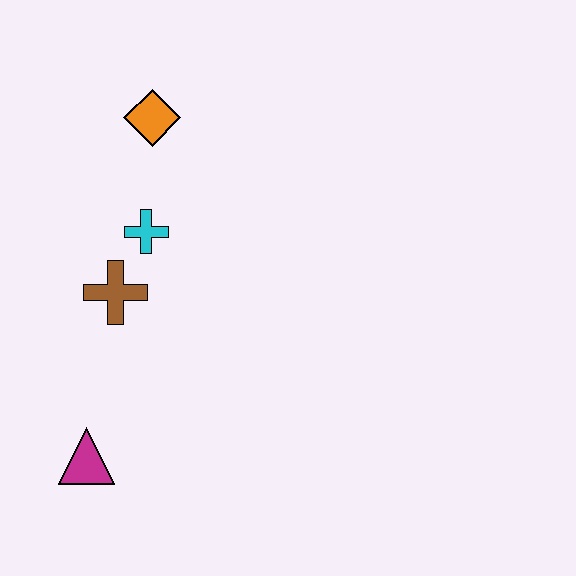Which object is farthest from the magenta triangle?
The orange diamond is farthest from the magenta triangle.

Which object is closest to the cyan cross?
The brown cross is closest to the cyan cross.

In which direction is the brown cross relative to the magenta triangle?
The brown cross is above the magenta triangle.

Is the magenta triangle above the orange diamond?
No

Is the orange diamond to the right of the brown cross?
Yes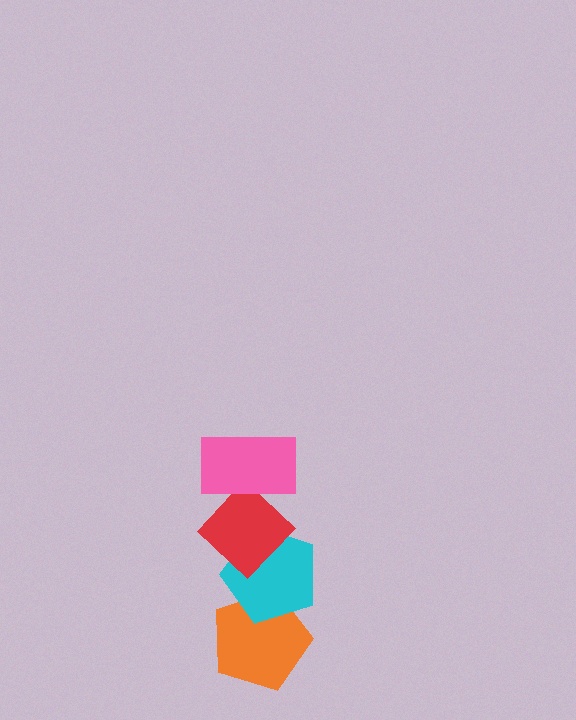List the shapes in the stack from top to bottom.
From top to bottom: the pink rectangle, the red diamond, the cyan pentagon, the orange pentagon.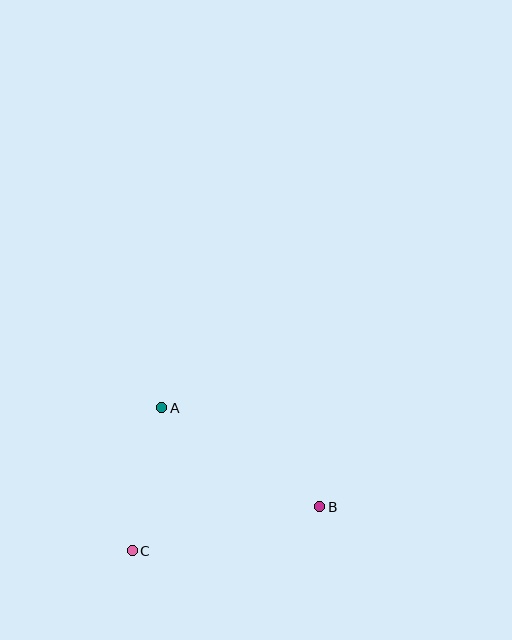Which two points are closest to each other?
Points A and C are closest to each other.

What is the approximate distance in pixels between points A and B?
The distance between A and B is approximately 187 pixels.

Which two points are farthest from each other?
Points B and C are farthest from each other.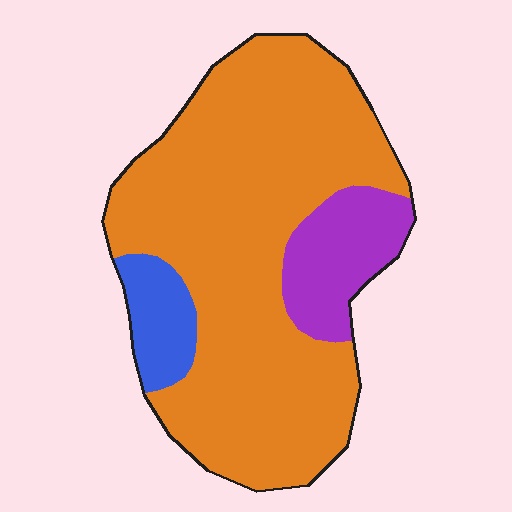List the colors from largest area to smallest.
From largest to smallest: orange, purple, blue.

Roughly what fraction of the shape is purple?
Purple covers roughly 15% of the shape.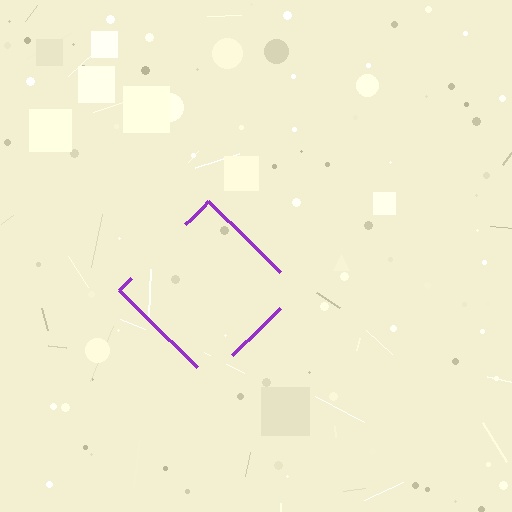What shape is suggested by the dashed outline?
The dashed outline suggests a diamond.